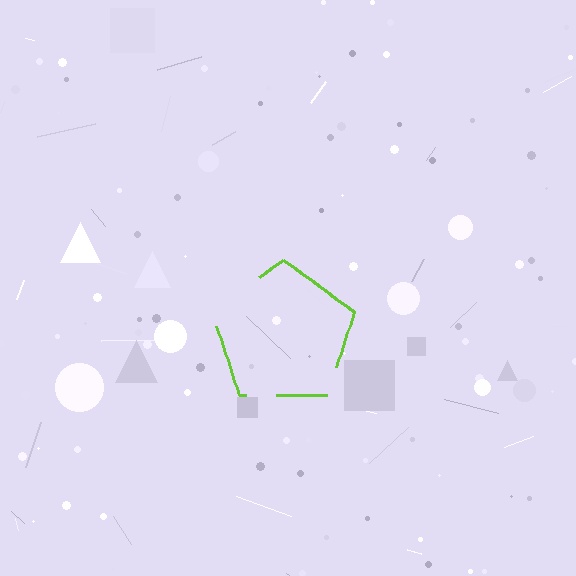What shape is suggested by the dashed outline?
The dashed outline suggests a pentagon.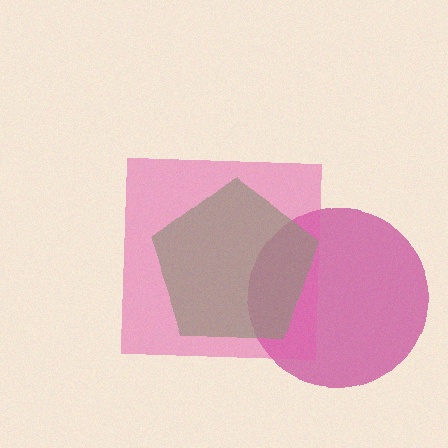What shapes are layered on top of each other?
The layered shapes are: a magenta circle, a green pentagon, a pink square.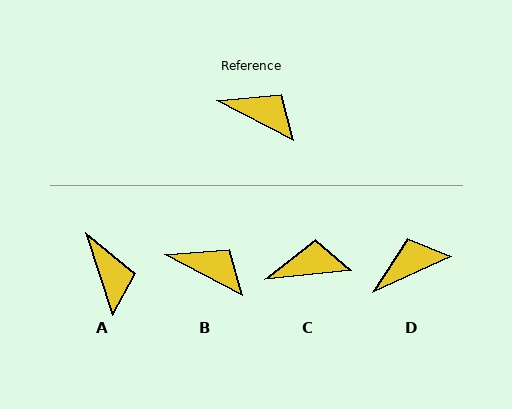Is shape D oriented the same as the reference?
No, it is off by about 52 degrees.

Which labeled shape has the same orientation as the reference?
B.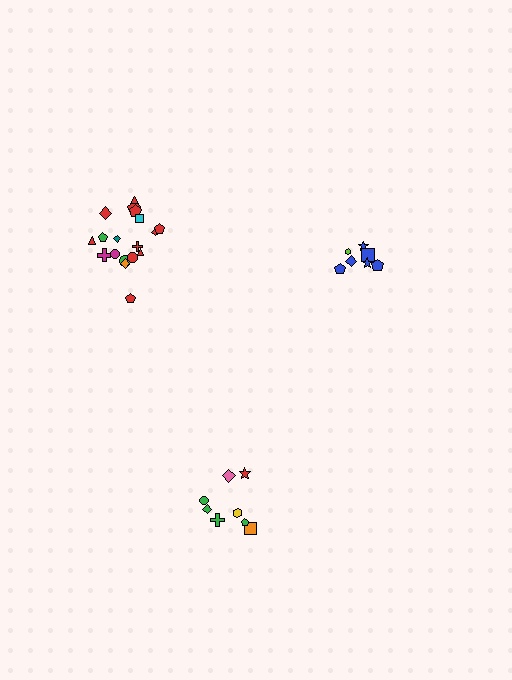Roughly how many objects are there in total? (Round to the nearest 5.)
Roughly 35 objects in total.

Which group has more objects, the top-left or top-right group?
The top-left group.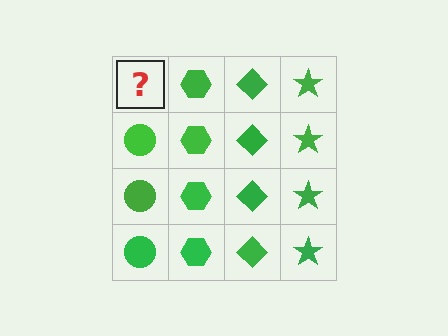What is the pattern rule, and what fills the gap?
The rule is that each column has a consistent shape. The gap should be filled with a green circle.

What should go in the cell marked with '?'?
The missing cell should contain a green circle.